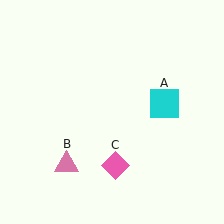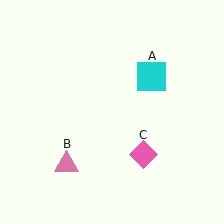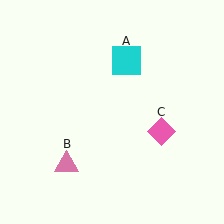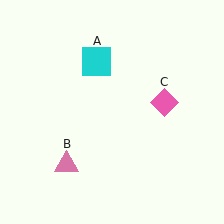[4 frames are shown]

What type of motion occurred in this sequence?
The cyan square (object A), pink diamond (object C) rotated counterclockwise around the center of the scene.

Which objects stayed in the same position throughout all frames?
Pink triangle (object B) remained stationary.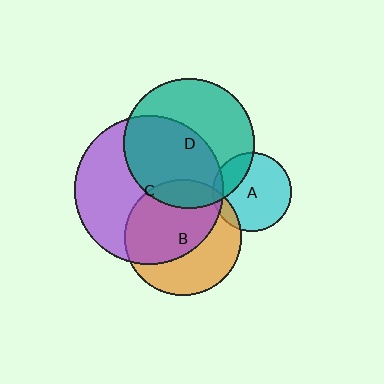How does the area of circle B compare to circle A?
Approximately 2.2 times.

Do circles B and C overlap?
Yes.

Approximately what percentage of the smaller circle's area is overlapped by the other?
Approximately 60%.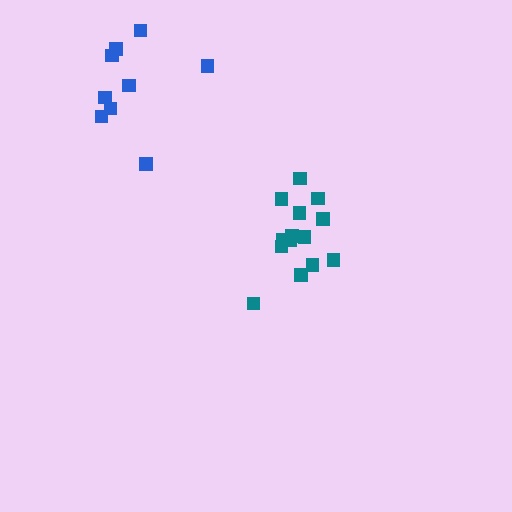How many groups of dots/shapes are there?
There are 2 groups.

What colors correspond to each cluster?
The clusters are colored: blue, teal.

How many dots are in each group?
Group 1: 9 dots, Group 2: 14 dots (23 total).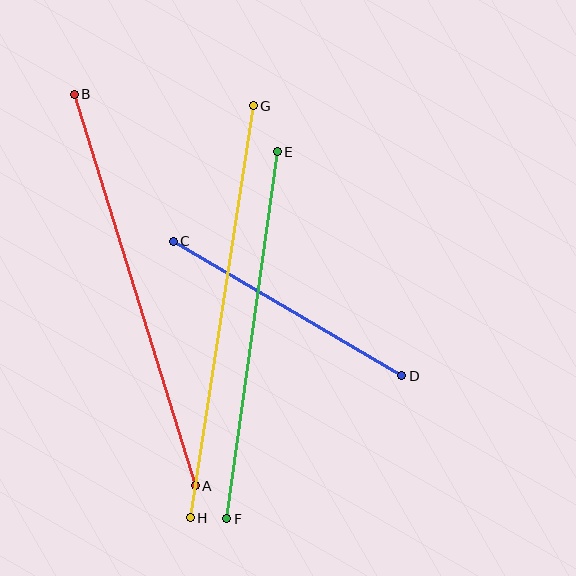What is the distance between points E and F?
The distance is approximately 371 pixels.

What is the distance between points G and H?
The distance is approximately 417 pixels.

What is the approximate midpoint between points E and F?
The midpoint is at approximately (252, 335) pixels.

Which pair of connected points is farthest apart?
Points G and H are farthest apart.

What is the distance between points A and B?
The distance is approximately 410 pixels.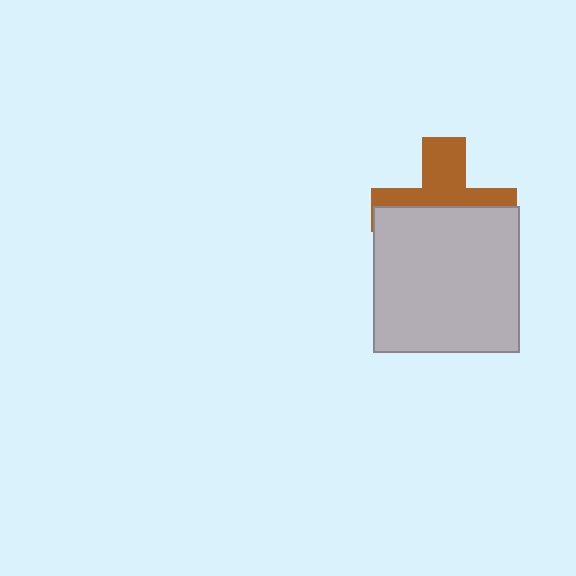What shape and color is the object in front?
The object in front is a light gray square.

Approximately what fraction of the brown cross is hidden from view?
Roughly 55% of the brown cross is hidden behind the light gray square.